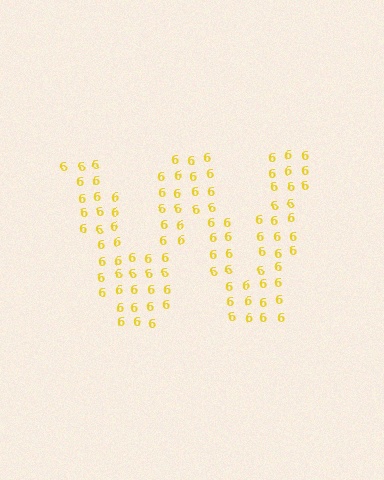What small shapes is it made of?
It is made of small digit 6's.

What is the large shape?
The large shape is the letter W.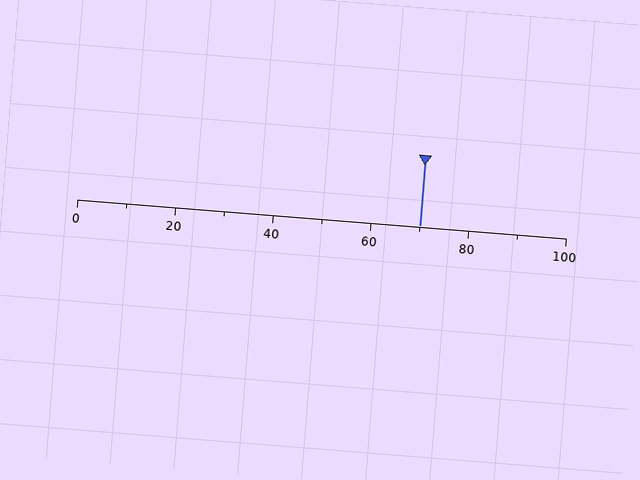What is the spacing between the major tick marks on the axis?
The major ticks are spaced 20 apart.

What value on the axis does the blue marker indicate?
The marker indicates approximately 70.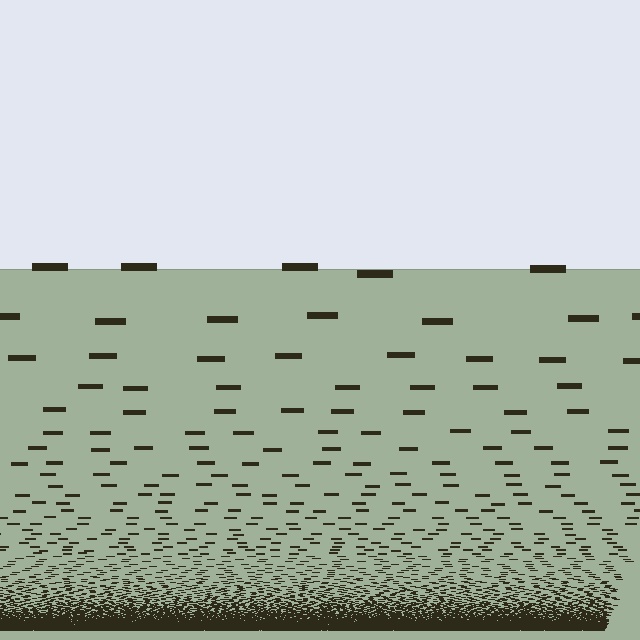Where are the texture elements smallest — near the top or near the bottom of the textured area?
Near the bottom.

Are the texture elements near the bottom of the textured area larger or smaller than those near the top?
Smaller. The gradient is inverted — elements near the bottom are smaller and denser.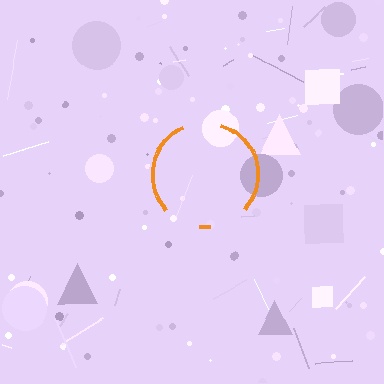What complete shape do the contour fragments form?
The contour fragments form a circle.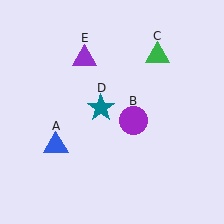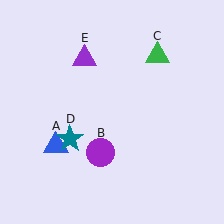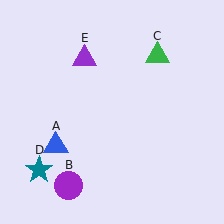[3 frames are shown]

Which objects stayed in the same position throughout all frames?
Blue triangle (object A) and green triangle (object C) and purple triangle (object E) remained stationary.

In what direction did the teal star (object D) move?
The teal star (object D) moved down and to the left.